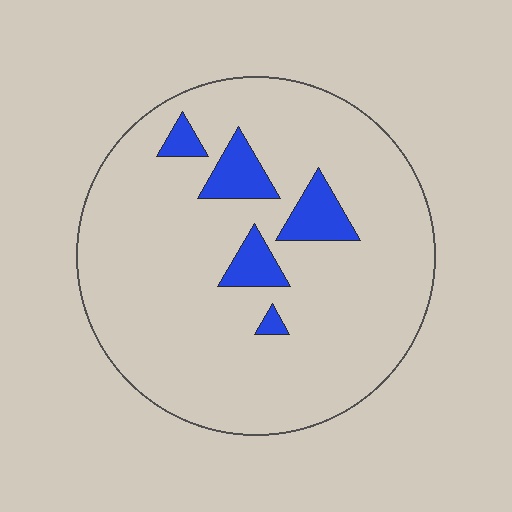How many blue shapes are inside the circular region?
5.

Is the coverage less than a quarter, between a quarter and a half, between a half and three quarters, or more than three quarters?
Less than a quarter.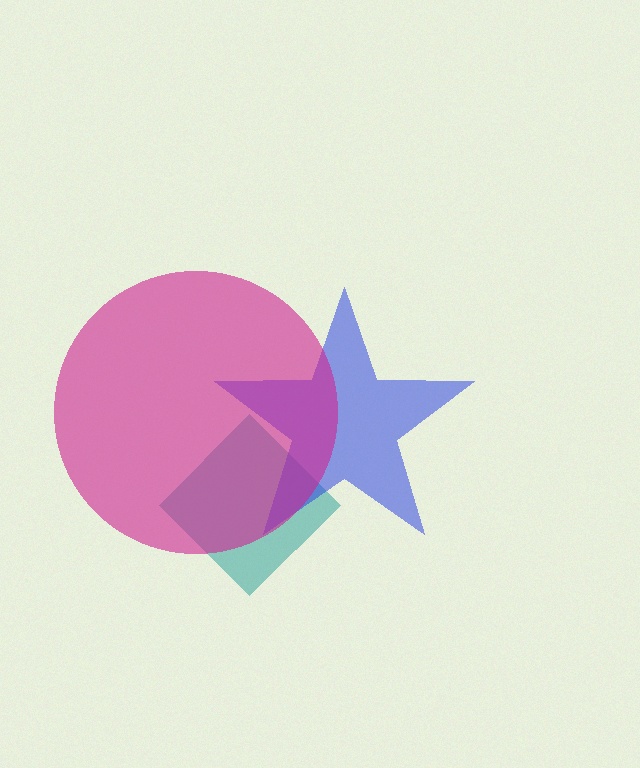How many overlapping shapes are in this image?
There are 3 overlapping shapes in the image.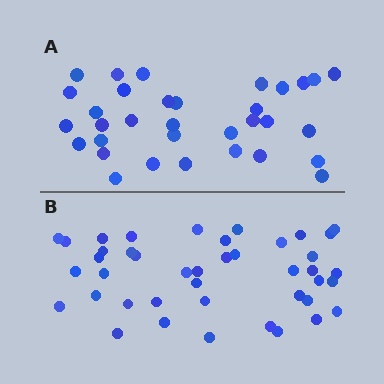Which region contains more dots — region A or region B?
Region B (the bottom region) has more dots.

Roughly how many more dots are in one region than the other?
Region B has roughly 8 or so more dots than region A.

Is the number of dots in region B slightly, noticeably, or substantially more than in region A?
Region B has noticeably more, but not dramatically so. The ratio is roughly 1.3 to 1.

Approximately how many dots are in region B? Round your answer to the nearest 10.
About 40 dots. (The exact count is 42, which rounds to 40.)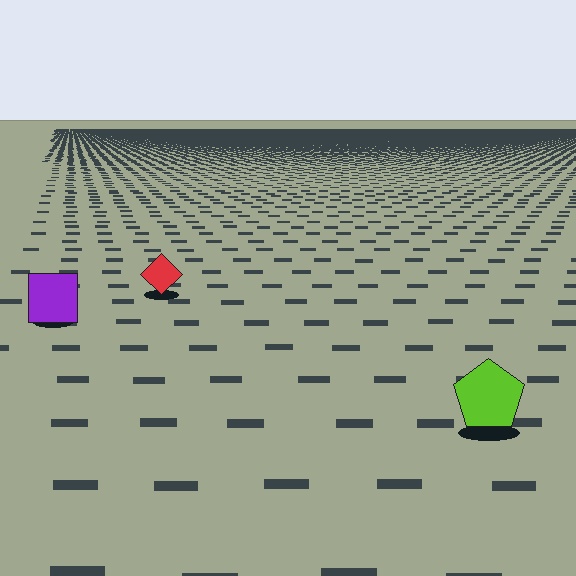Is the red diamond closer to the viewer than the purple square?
No. The purple square is closer — you can tell from the texture gradient: the ground texture is coarser near it.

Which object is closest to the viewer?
The lime pentagon is closest. The texture marks near it are larger and more spread out.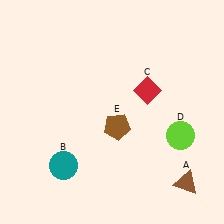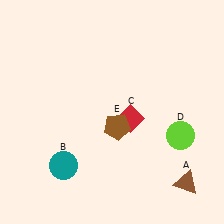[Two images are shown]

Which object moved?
The red diamond (C) moved down.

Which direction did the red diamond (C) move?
The red diamond (C) moved down.